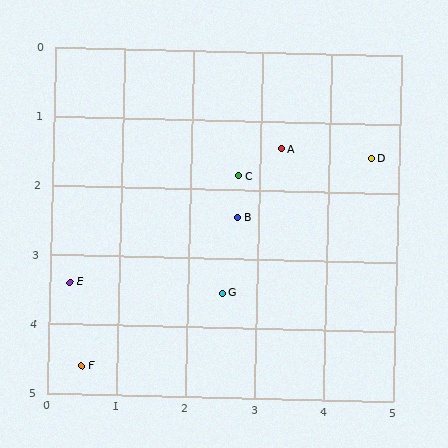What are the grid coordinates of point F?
Point F is at approximately (0.5, 4.6).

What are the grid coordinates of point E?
Point E is at approximately (0.3, 3.4).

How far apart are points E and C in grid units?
Points E and C are about 2.9 grid units apart.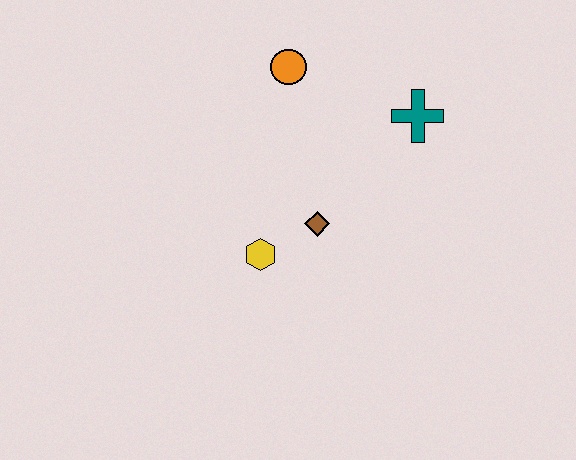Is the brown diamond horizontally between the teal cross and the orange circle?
Yes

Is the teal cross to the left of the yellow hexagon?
No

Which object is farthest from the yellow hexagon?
The teal cross is farthest from the yellow hexagon.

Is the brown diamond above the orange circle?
No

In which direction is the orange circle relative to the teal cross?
The orange circle is to the left of the teal cross.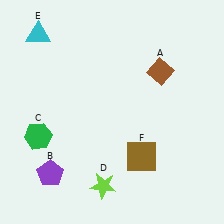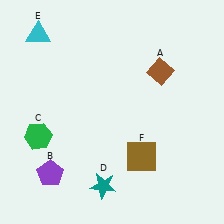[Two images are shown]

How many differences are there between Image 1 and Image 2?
There is 1 difference between the two images.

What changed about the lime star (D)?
In Image 1, D is lime. In Image 2, it changed to teal.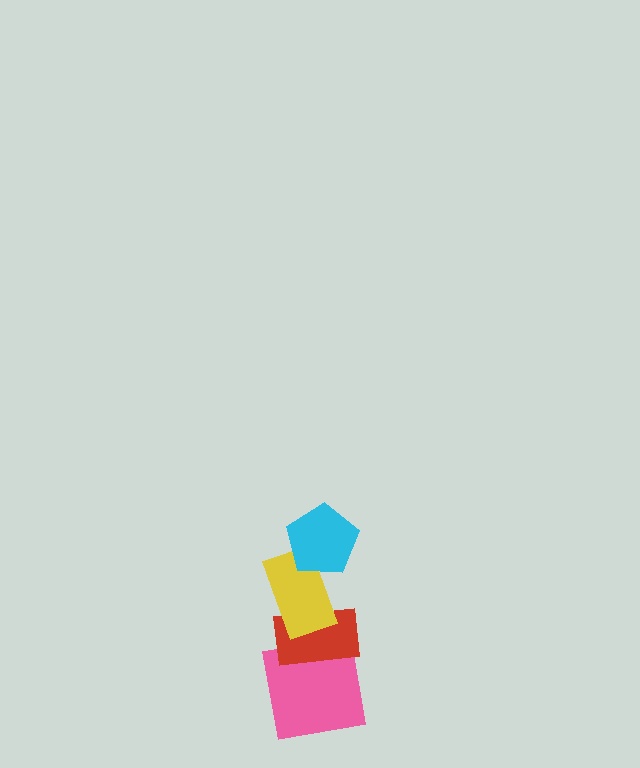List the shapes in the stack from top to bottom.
From top to bottom: the cyan pentagon, the yellow rectangle, the red rectangle, the pink square.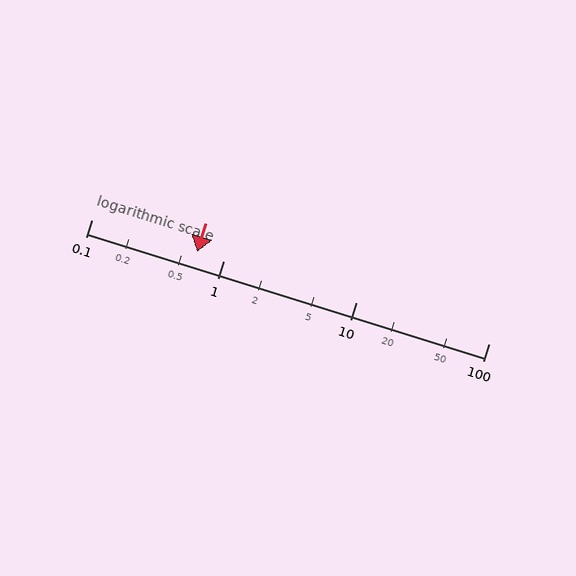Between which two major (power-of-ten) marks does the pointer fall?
The pointer is between 0.1 and 1.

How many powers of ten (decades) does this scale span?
The scale spans 3 decades, from 0.1 to 100.